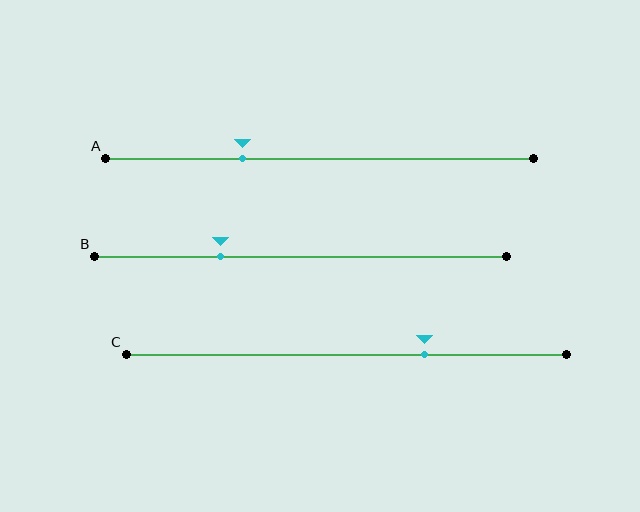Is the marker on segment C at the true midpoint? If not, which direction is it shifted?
No, the marker on segment C is shifted to the right by about 18% of the segment length.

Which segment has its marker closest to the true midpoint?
Segment C has its marker closest to the true midpoint.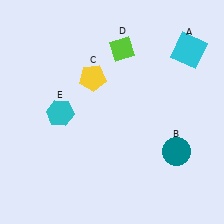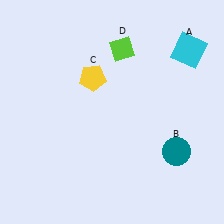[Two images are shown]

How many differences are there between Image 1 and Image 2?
There is 1 difference between the two images.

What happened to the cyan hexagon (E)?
The cyan hexagon (E) was removed in Image 2. It was in the bottom-left area of Image 1.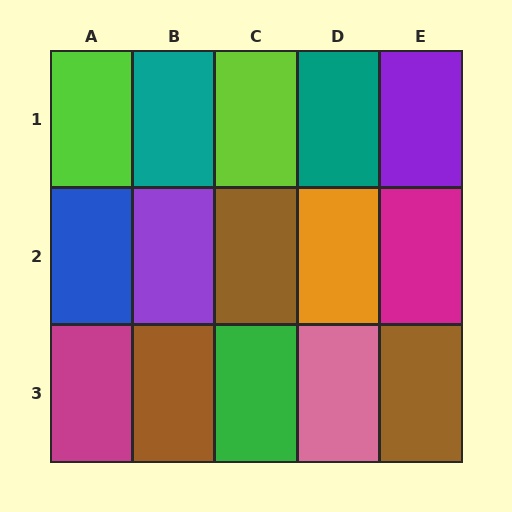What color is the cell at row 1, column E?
Purple.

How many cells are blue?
1 cell is blue.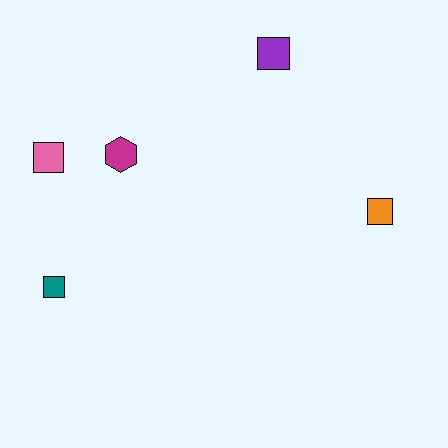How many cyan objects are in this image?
There are no cyan objects.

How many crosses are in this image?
There are no crosses.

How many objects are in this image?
There are 5 objects.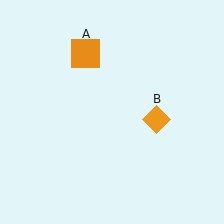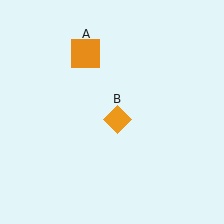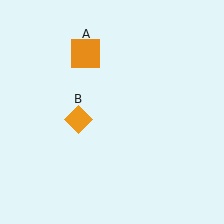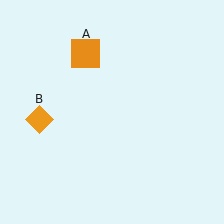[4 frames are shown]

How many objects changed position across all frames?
1 object changed position: orange diamond (object B).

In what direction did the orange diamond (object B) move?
The orange diamond (object B) moved left.